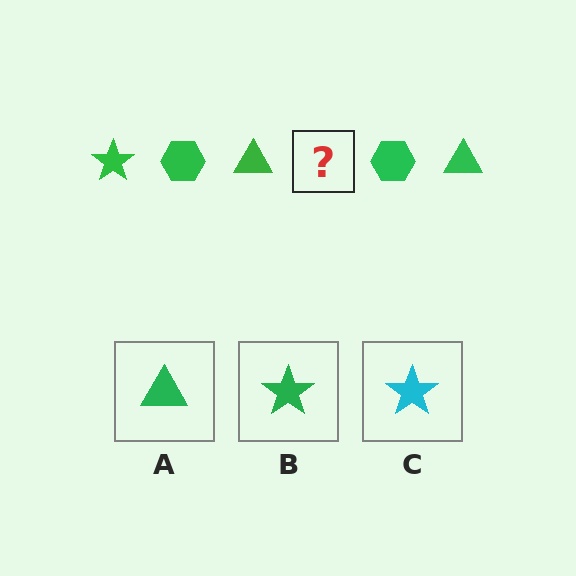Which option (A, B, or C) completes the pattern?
B.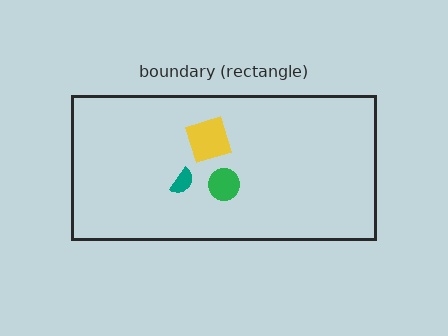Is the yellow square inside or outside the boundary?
Inside.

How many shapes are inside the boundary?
3 inside, 0 outside.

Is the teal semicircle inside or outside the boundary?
Inside.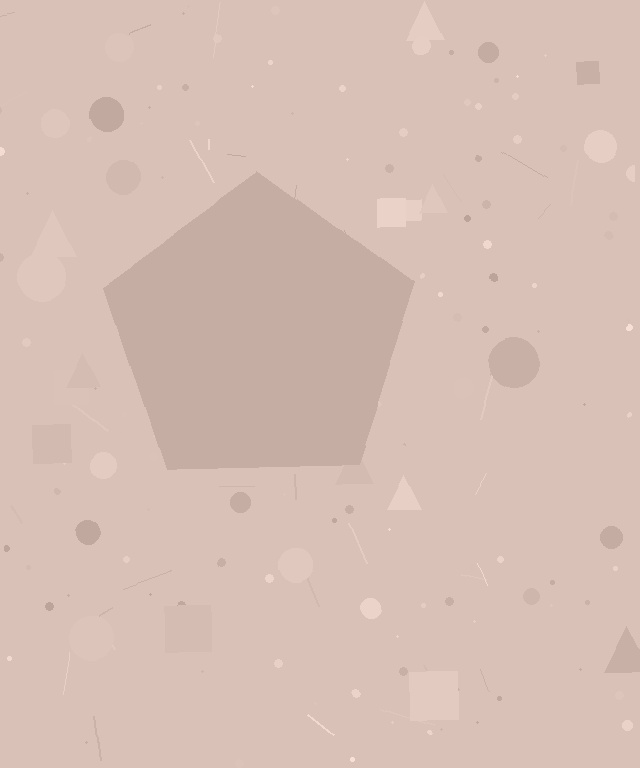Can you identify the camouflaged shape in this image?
The camouflaged shape is a pentagon.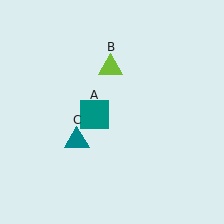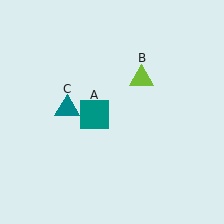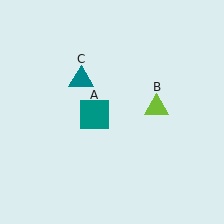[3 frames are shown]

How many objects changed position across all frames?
2 objects changed position: lime triangle (object B), teal triangle (object C).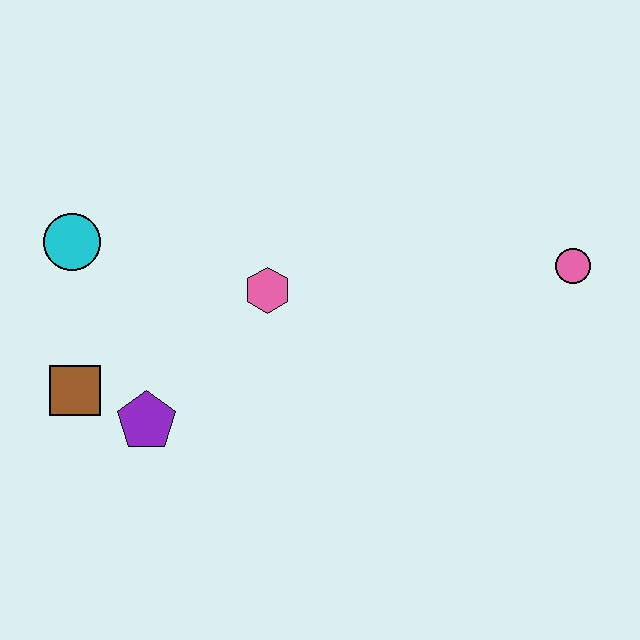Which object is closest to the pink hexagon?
The purple pentagon is closest to the pink hexagon.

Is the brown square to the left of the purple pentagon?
Yes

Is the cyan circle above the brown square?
Yes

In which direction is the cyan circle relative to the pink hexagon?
The cyan circle is to the left of the pink hexagon.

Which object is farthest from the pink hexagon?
The pink circle is farthest from the pink hexagon.